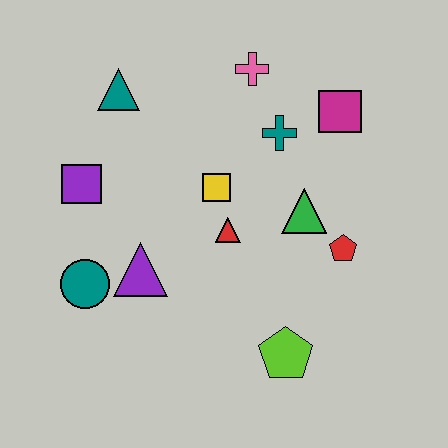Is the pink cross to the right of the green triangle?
No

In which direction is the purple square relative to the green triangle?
The purple square is to the left of the green triangle.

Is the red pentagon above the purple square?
No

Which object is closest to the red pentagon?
The green triangle is closest to the red pentagon.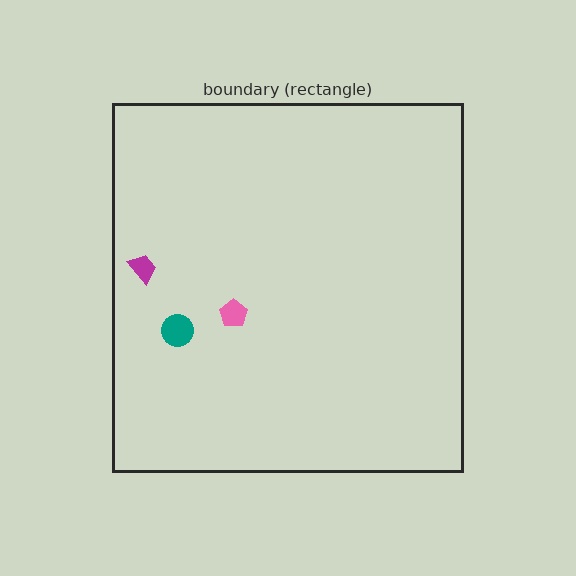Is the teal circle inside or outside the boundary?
Inside.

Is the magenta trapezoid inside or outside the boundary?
Inside.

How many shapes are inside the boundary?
3 inside, 0 outside.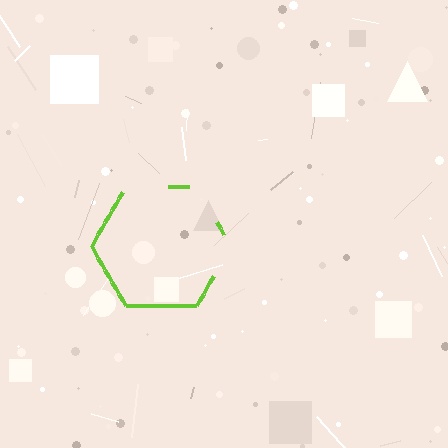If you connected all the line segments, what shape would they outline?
They would outline a hexagon.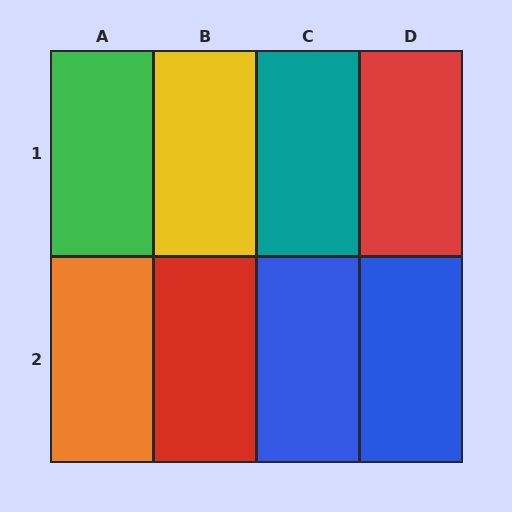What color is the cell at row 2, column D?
Blue.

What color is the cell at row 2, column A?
Orange.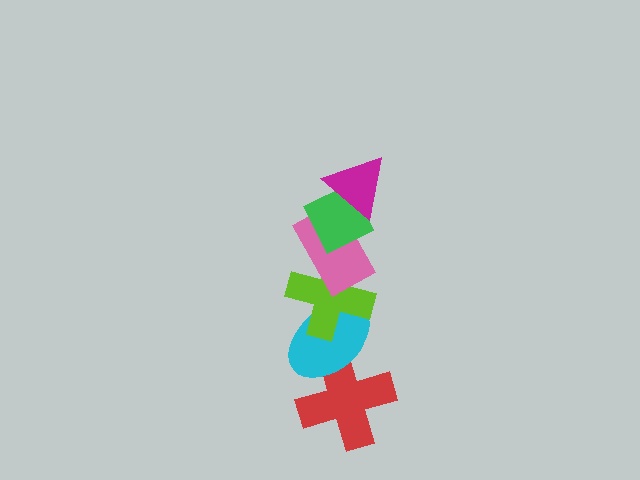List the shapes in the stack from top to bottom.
From top to bottom: the magenta triangle, the green diamond, the pink rectangle, the lime cross, the cyan ellipse, the red cross.